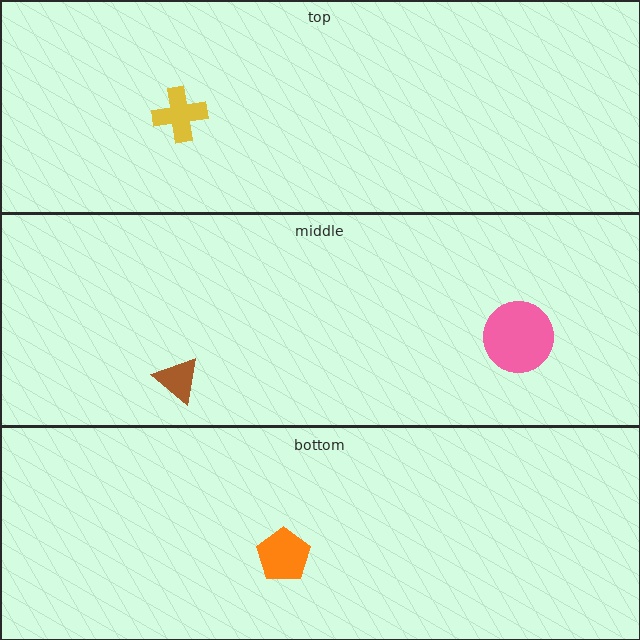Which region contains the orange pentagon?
The bottom region.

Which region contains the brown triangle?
The middle region.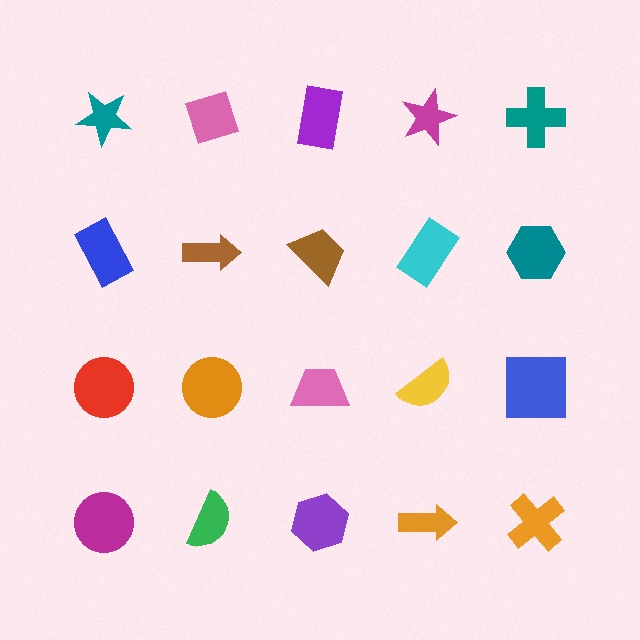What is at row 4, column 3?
A purple hexagon.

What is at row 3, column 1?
A red circle.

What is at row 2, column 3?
A brown trapezoid.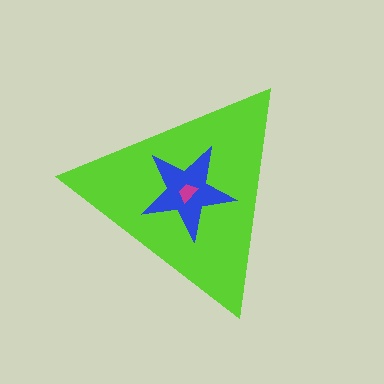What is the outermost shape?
The lime triangle.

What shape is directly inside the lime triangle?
The blue star.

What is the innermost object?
The magenta trapezoid.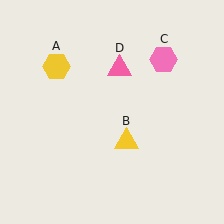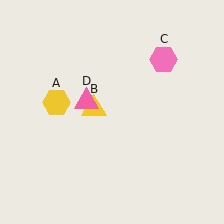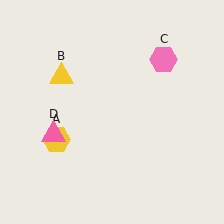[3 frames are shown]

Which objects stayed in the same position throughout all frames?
Pink hexagon (object C) remained stationary.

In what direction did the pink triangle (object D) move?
The pink triangle (object D) moved down and to the left.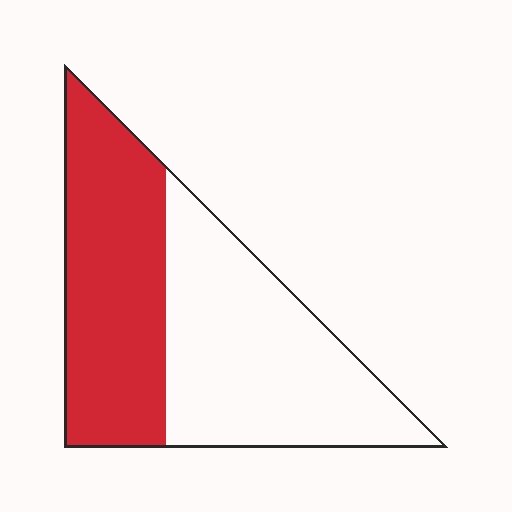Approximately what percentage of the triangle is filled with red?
Approximately 45%.